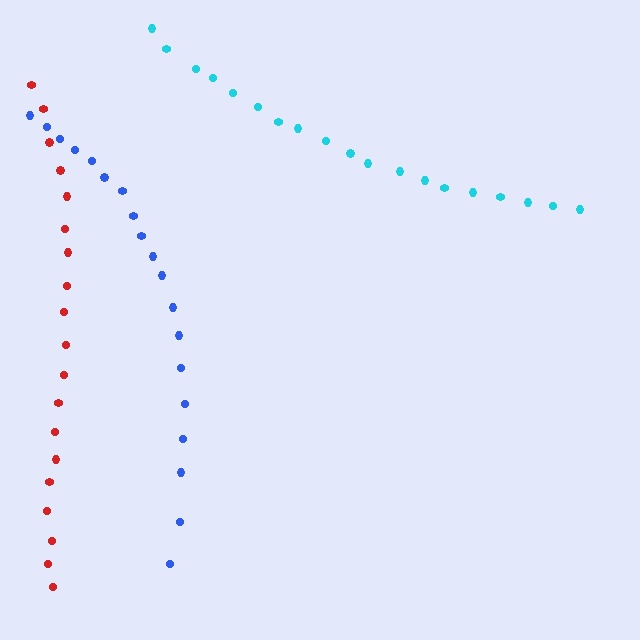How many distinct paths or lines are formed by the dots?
There are 3 distinct paths.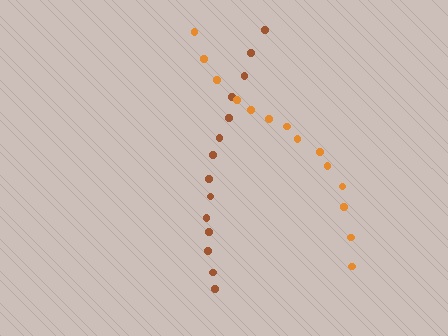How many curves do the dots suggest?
There are 2 distinct paths.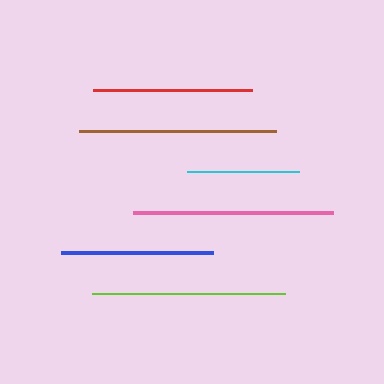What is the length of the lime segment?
The lime segment is approximately 193 pixels long.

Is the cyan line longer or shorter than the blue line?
The blue line is longer than the cyan line.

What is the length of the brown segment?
The brown segment is approximately 196 pixels long.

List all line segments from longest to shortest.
From longest to shortest: pink, brown, lime, red, blue, cyan.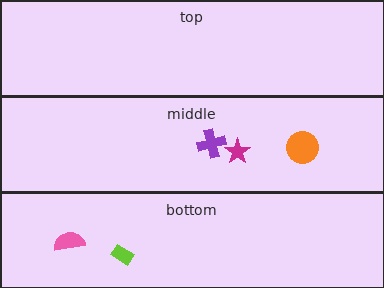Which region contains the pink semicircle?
The bottom region.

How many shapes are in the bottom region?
2.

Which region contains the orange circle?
The middle region.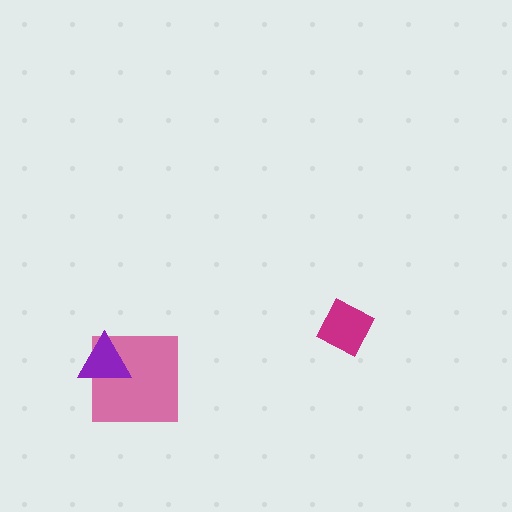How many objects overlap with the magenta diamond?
0 objects overlap with the magenta diamond.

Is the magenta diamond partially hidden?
No, no other shape covers it.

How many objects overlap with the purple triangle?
1 object overlaps with the purple triangle.